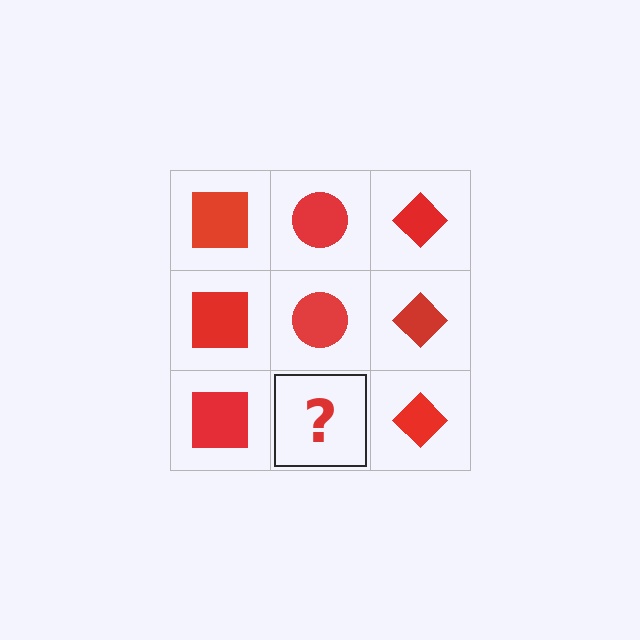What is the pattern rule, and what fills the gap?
The rule is that each column has a consistent shape. The gap should be filled with a red circle.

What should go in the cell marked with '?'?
The missing cell should contain a red circle.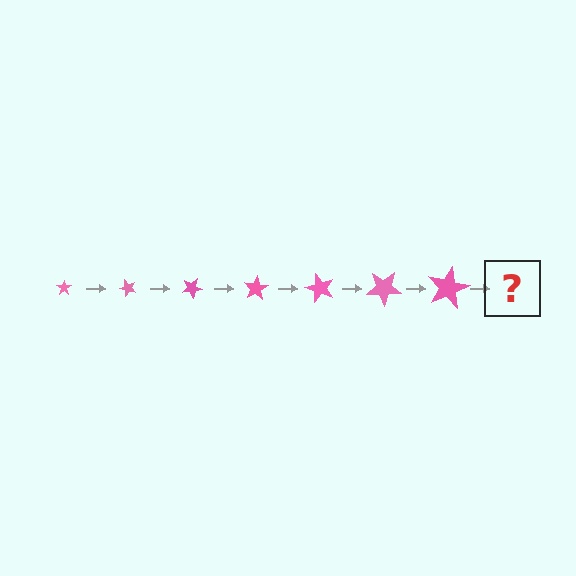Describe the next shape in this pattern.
It should be a star, larger than the previous one and rotated 350 degrees from the start.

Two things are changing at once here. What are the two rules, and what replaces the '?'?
The two rules are that the star grows larger each step and it rotates 50 degrees each step. The '?' should be a star, larger than the previous one and rotated 350 degrees from the start.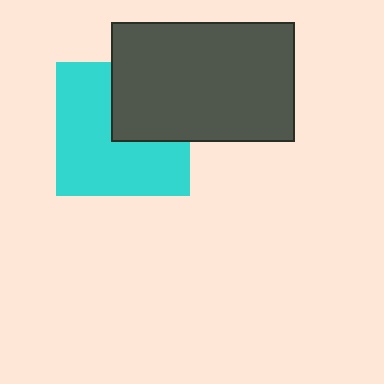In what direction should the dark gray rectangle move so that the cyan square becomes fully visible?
The dark gray rectangle should move toward the upper-right. That is the shortest direction to clear the overlap and leave the cyan square fully visible.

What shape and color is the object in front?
The object in front is a dark gray rectangle.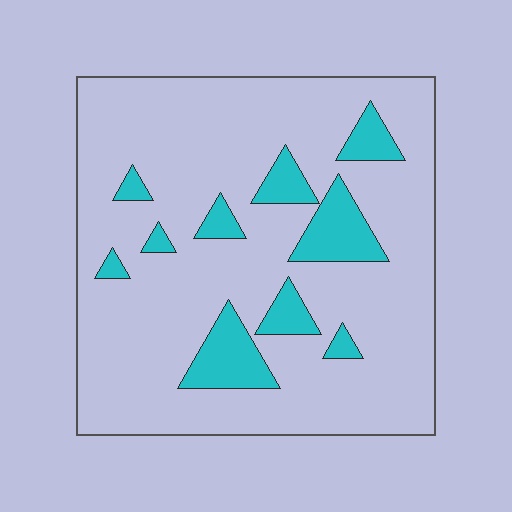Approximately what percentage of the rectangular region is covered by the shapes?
Approximately 15%.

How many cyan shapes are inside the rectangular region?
10.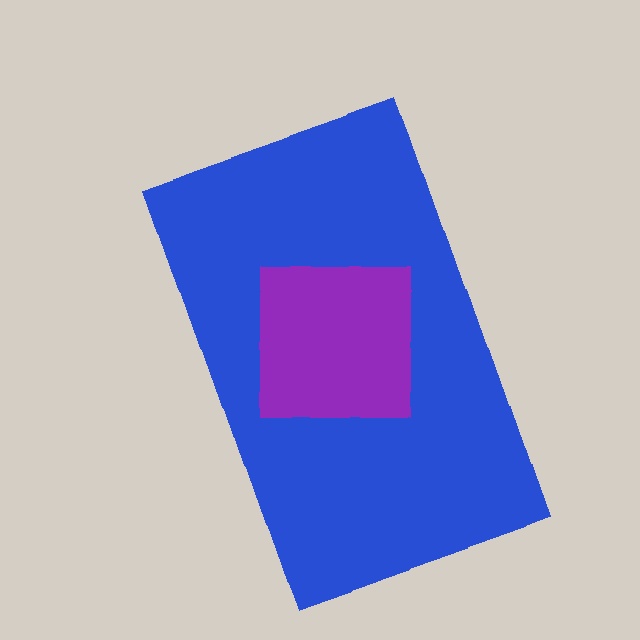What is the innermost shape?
The purple square.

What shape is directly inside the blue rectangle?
The purple square.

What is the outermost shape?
The blue rectangle.